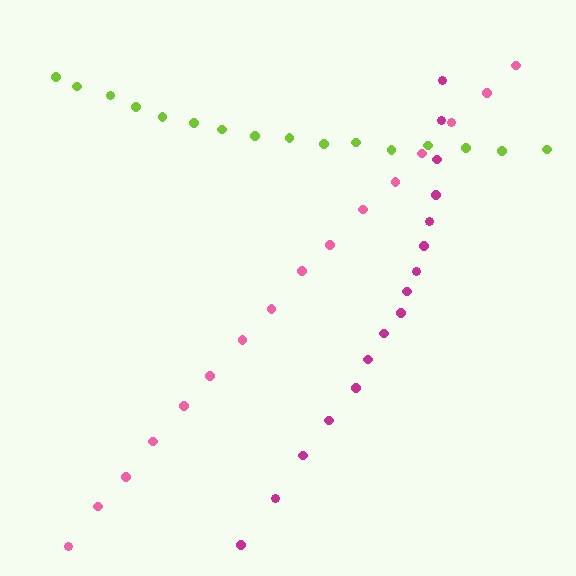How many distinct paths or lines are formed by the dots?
There are 3 distinct paths.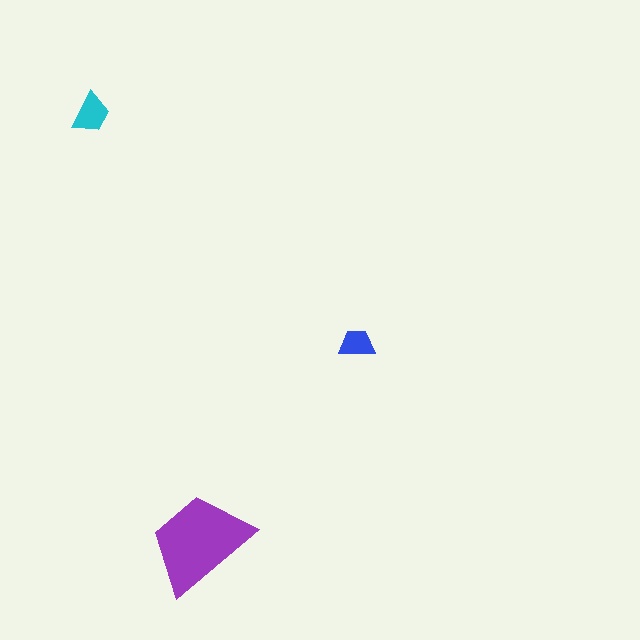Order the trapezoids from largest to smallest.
the purple one, the cyan one, the blue one.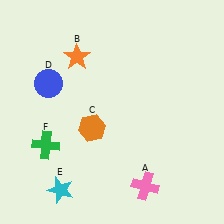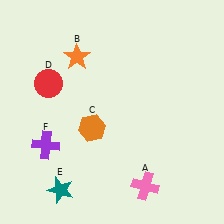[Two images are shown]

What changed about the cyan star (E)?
In Image 1, E is cyan. In Image 2, it changed to teal.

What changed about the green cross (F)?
In Image 1, F is green. In Image 2, it changed to purple.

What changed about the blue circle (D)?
In Image 1, D is blue. In Image 2, it changed to red.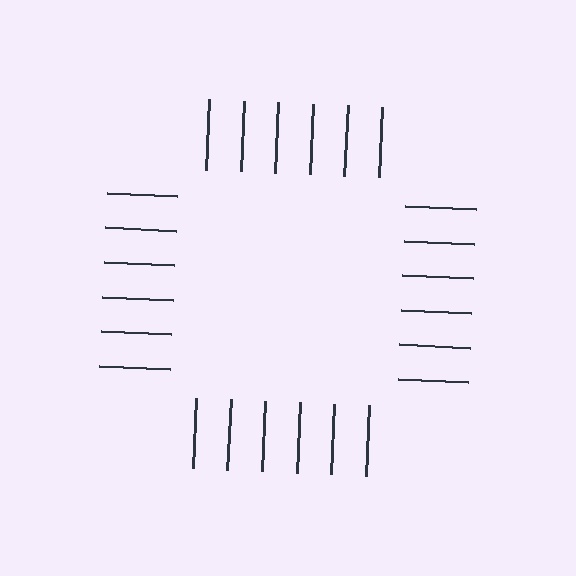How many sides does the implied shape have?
4 sides — the line-ends trace a square.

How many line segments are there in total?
24 — 6 along each of the 4 edges.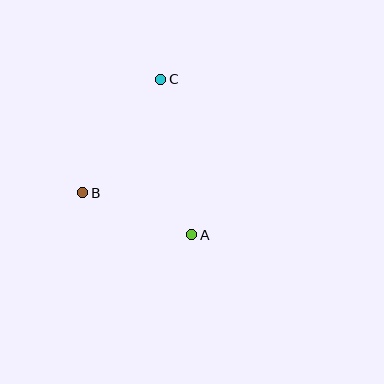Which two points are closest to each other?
Points A and B are closest to each other.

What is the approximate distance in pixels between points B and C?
The distance between B and C is approximately 137 pixels.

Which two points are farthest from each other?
Points A and C are farthest from each other.